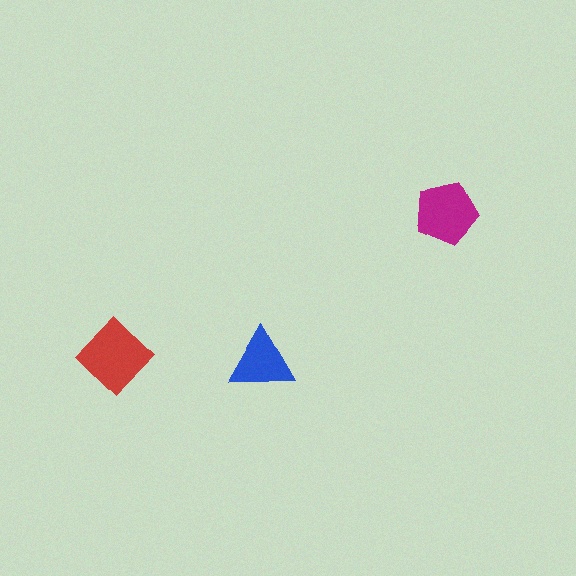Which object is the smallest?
The blue triangle.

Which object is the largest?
The red diamond.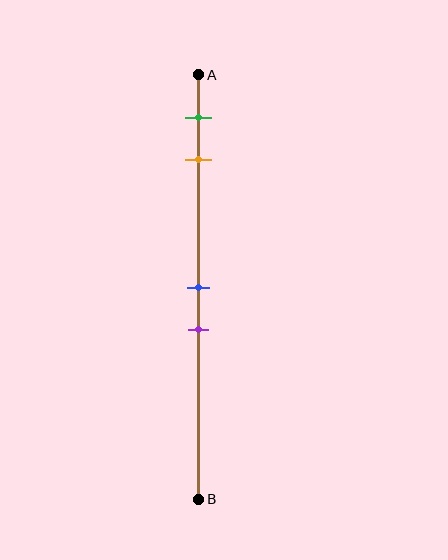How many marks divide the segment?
There are 4 marks dividing the segment.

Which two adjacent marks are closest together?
The blue and purple marks are the closest adjacent pair.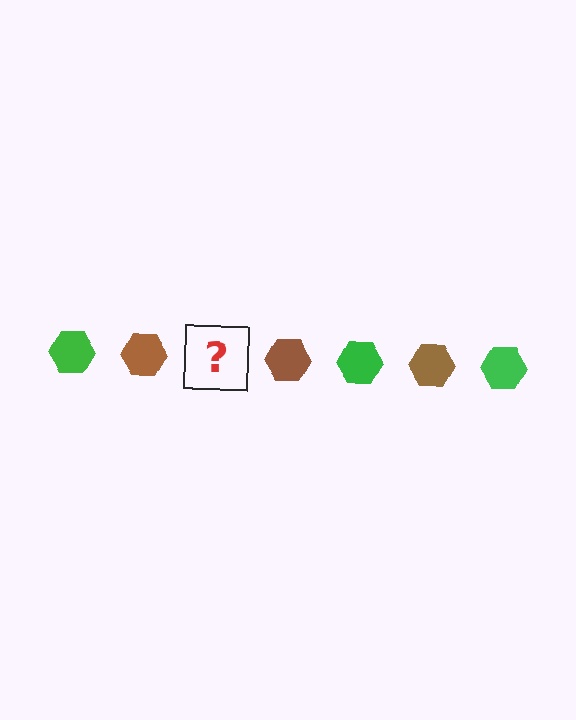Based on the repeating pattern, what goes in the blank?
The blank should be a green hexagon.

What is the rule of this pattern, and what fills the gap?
The rule is that the pattern cycles through green, brown hexagons. The gap should be filled with a green hexagon.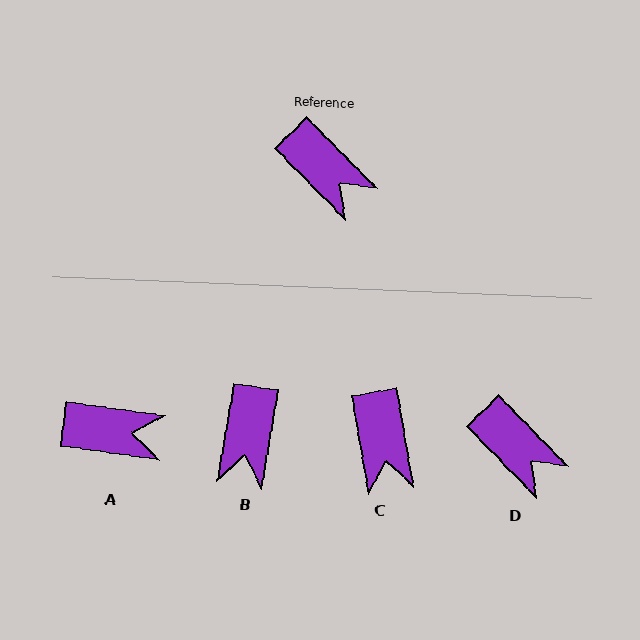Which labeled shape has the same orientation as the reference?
D.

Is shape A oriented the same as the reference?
No, it is off by about 38 degrees.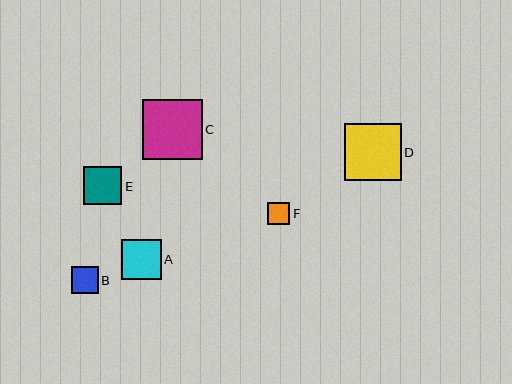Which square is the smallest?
Square F is the smallest with a size of approximately 22 pixels.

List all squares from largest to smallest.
From largest to smallest: C, D, A, E, B, F.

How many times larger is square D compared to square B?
Square D is approximately 2.1 times the size of square B.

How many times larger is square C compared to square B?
Square C is approximately 2.3 times the size of square B.